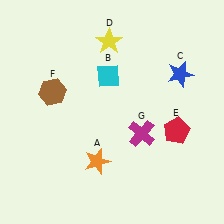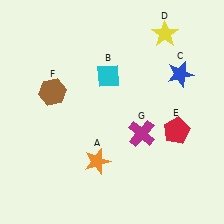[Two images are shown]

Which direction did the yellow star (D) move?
The yellow star (D) moved right.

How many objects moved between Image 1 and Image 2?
1 object moved between the two images.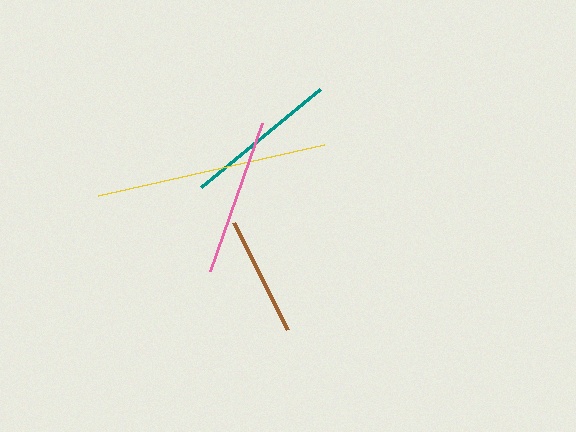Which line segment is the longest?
The yellow line is the longest at approximately 231 pixels.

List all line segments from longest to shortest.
From longest to shortest: yellow, pink, teal, brown.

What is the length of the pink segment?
The pink segment is approximately 157 pixels long.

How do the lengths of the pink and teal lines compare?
The pink and teal lines are approximately the same length.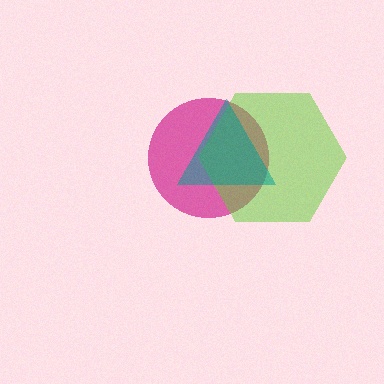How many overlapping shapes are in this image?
There are 3 overlapping shapes in the image.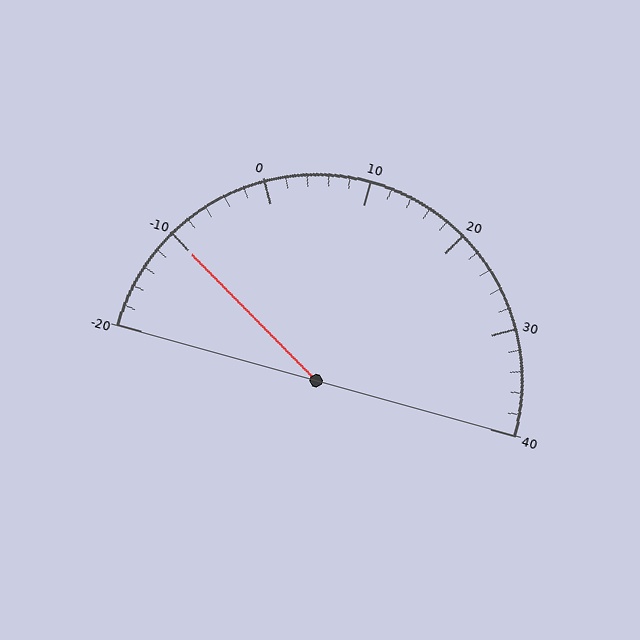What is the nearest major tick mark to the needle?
The nearest major tick mark is -10.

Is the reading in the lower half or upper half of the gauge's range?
The reading is in the lower half of the range (-20 to 40).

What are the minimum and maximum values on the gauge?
The gauge ranges from -20 to 40.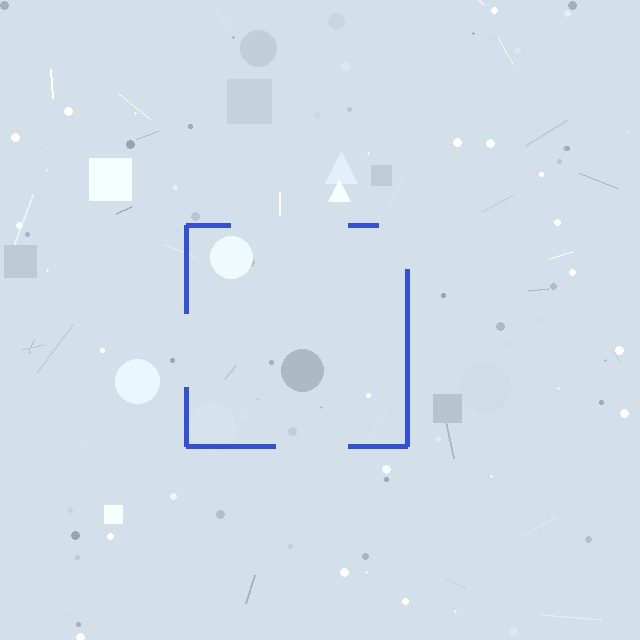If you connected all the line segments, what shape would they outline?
They would outline a square.